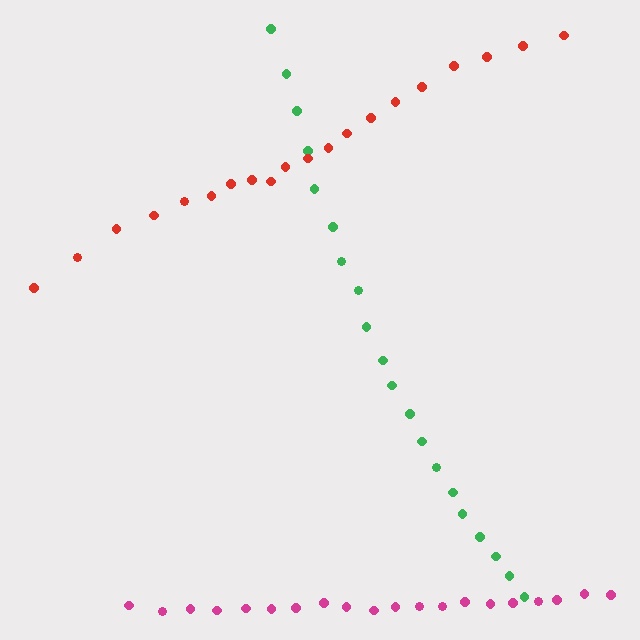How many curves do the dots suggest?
There are 3 distinct paths.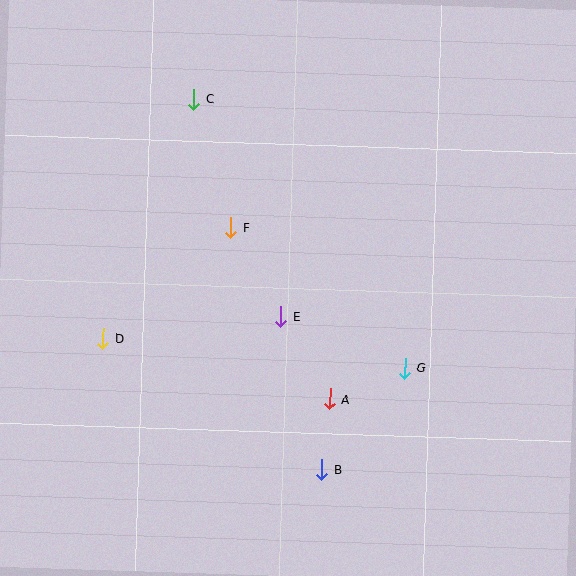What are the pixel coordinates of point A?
Point A is at (330, 399).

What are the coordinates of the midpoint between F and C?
The midpoint between F and C is at (212, 163).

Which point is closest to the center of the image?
Point E at (281, 317) is closest to the center.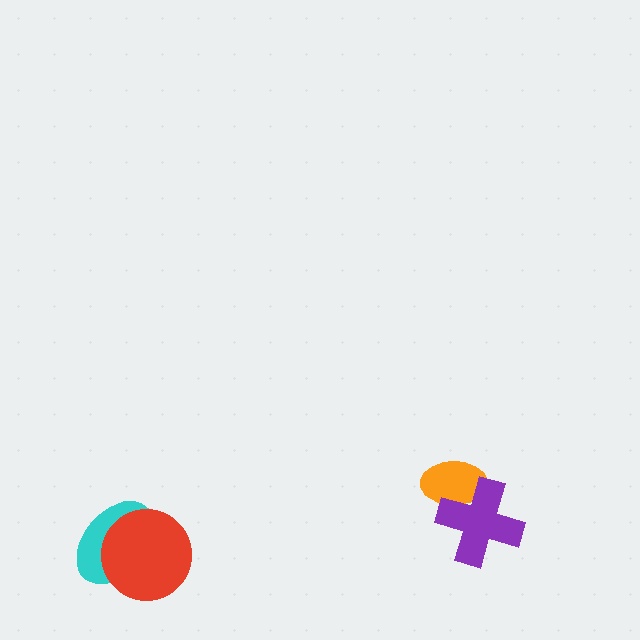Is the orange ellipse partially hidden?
Yes, it is partially covered by another shape.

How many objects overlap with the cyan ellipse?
1 object overlaps with the cyan ellipse.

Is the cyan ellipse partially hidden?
Yes, it is partially covered by another shape.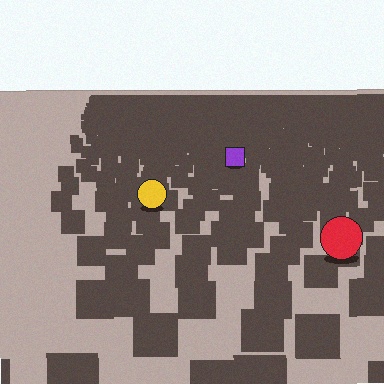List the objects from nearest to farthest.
From nearest to farthest: the red circle, the yellow circle, the purple square.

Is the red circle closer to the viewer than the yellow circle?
Yes. The red circle is closer — you can tell from the texture gradient: the ground texture is coarser near it.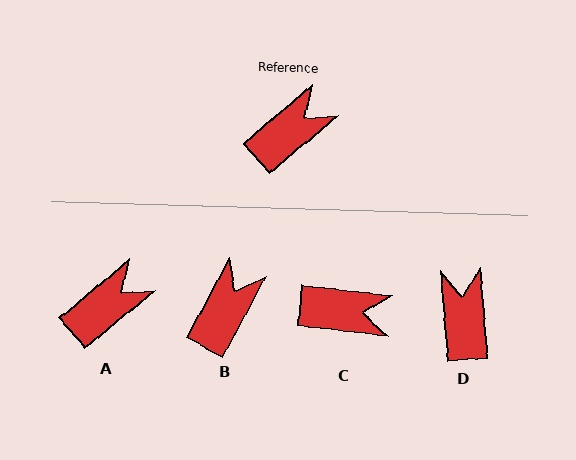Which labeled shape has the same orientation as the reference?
A.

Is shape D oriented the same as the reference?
No, it is off by about 55 degrees.